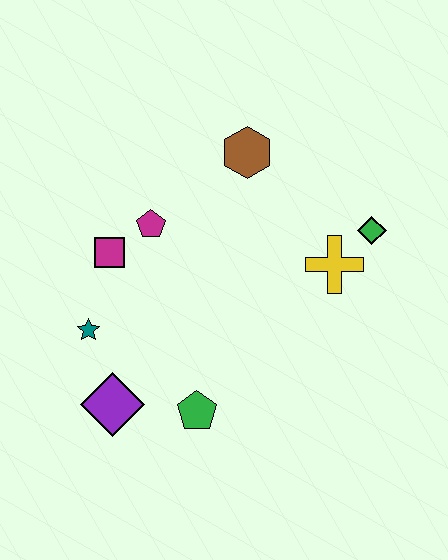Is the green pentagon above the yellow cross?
No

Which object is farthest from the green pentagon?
The brown hexagon is farthest from the green pentagon.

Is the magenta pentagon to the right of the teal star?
Yes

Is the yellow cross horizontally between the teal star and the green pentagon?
No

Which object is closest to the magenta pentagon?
The magenta square is closest to the magenta pentagon.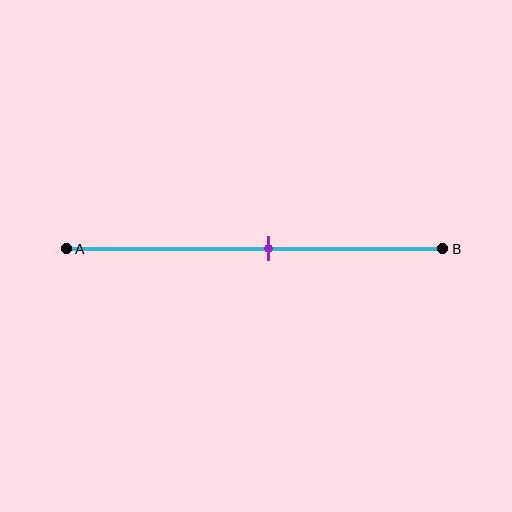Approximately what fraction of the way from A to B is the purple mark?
The purple mark is approximately 55% of the way from A to B.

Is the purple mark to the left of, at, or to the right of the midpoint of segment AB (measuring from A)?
The purple mark is to the right of the midpoint of segment AB.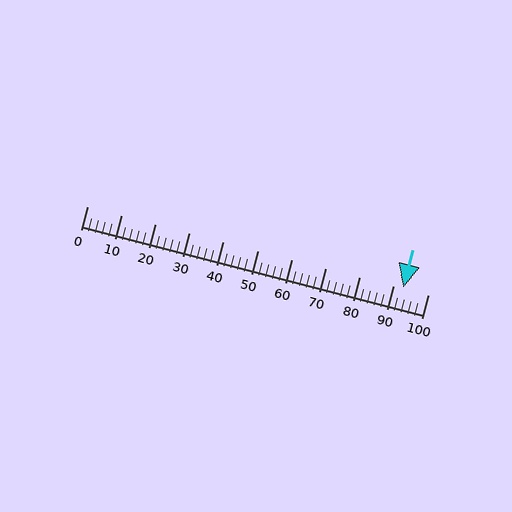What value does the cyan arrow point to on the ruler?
The cyan arrow points to approximately 93.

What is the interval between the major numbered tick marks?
The major tick marks are spaced 10 units apart.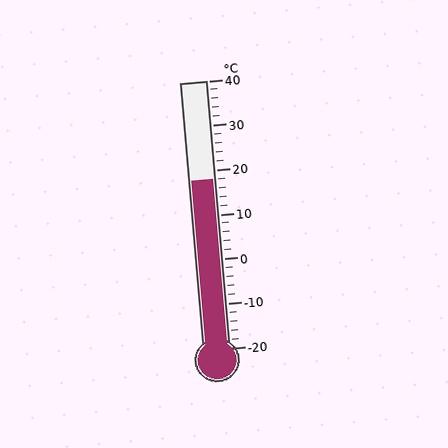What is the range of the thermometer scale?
The thermometer scale ranges from -20°C to 40°C.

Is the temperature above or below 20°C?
The temperature is below 20°C.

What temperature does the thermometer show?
The thermometer shows approximately 18°C.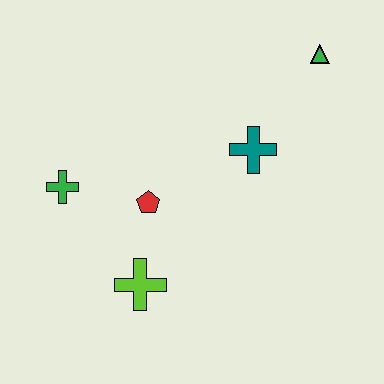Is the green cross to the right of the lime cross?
No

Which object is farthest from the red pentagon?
The green triangle is farthest from the red pentagon.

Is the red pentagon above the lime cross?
Yes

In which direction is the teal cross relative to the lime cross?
The teal cross is above the lime cross.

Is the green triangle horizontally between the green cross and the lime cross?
No